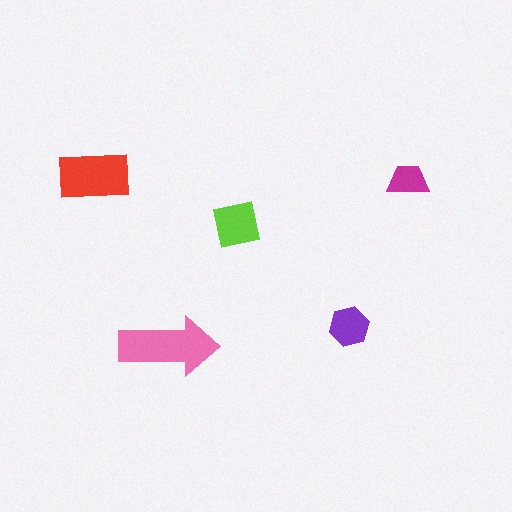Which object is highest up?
The red rectangle is topmost.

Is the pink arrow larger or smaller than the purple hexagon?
Larger.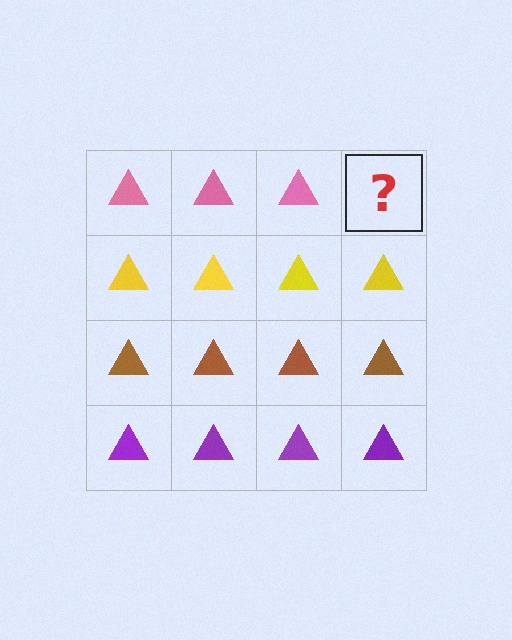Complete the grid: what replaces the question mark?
The question mark should be replaced with a pink triangle.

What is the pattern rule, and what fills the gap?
The rule is that each row has a consistent color. The gap should be filled with a pink triangle.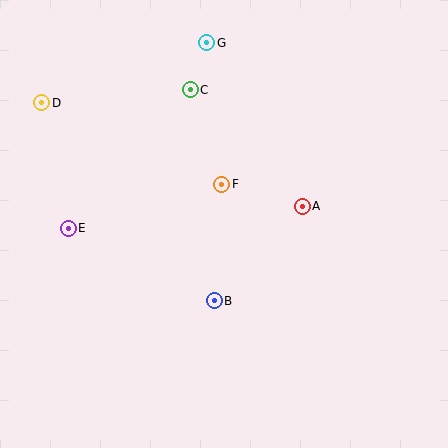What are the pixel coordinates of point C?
Point C is at (190, 90).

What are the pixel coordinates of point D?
Point D is at (42, 103).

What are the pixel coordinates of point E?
Point E is at (68, 228).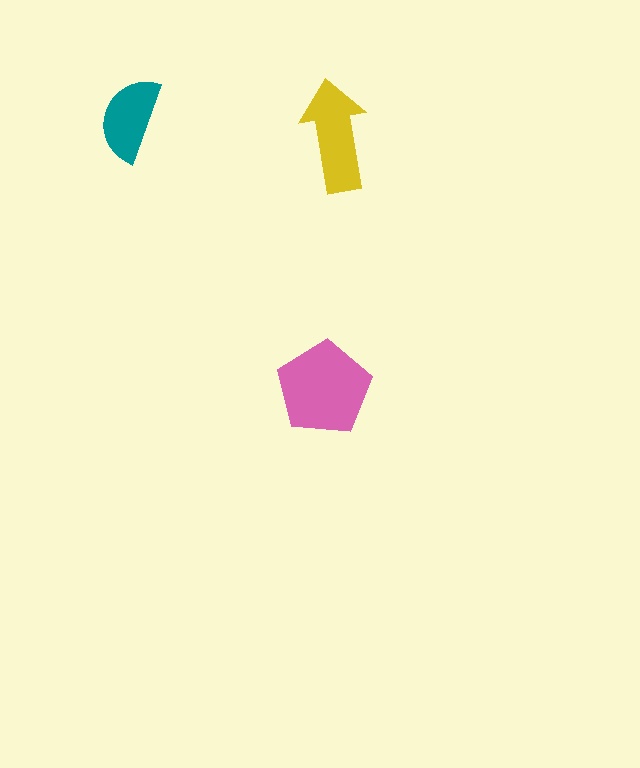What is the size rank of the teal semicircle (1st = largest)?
3rd.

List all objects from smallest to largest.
The teal semicircle, the yellow arrow, the pink pentagon.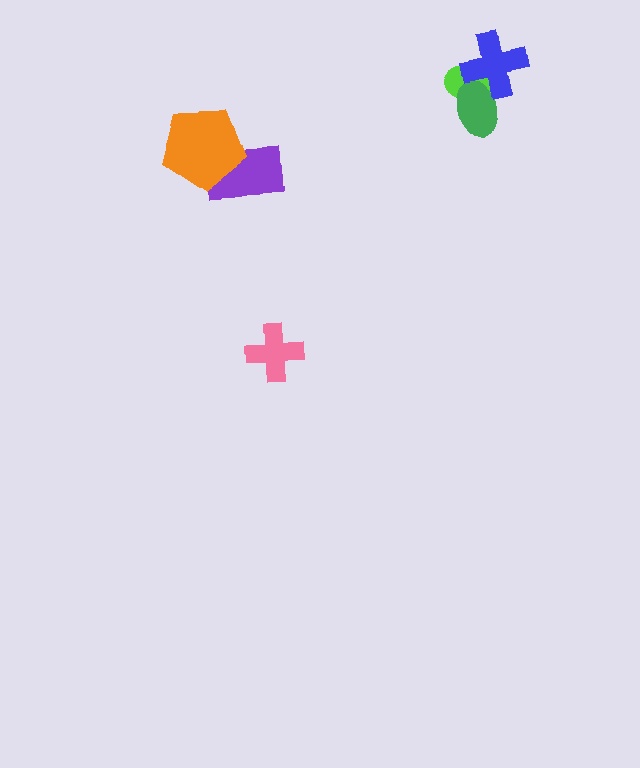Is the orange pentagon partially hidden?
No, no other shape covers it.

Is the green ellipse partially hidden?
Yes, it is partially covered by another shape.